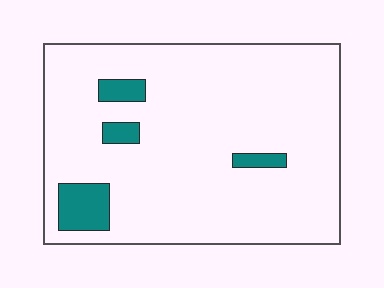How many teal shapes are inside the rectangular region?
4.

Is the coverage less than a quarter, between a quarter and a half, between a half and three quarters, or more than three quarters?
Less than a quarter.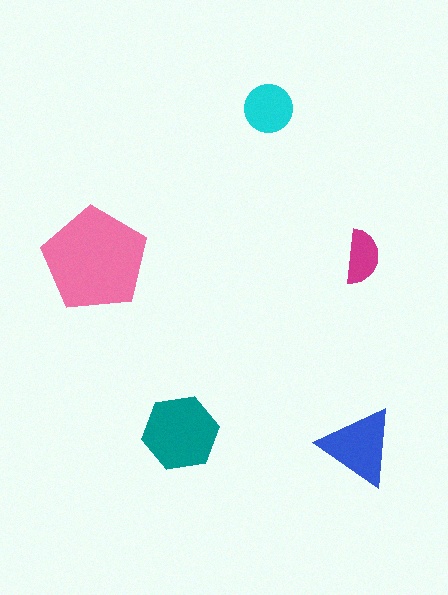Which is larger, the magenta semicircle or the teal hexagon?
The teal hexagon.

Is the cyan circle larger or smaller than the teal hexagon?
Smaller.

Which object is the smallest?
The magenta semicircle.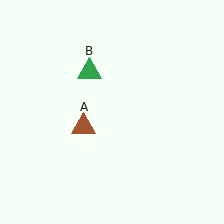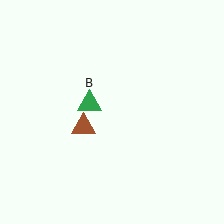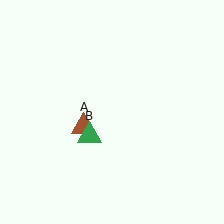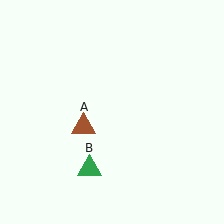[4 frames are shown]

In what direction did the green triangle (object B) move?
The green triangle (object B) moved down.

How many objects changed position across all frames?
1 object changed position: green triangle (object B).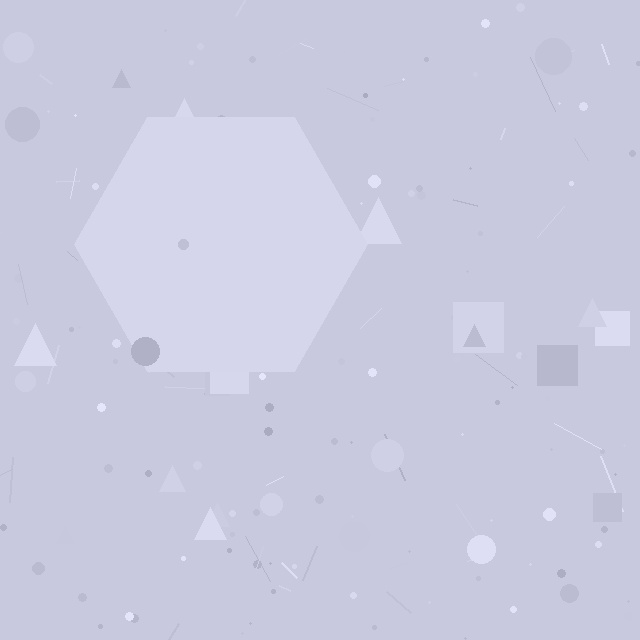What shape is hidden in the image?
A hexagon is hidden in the image.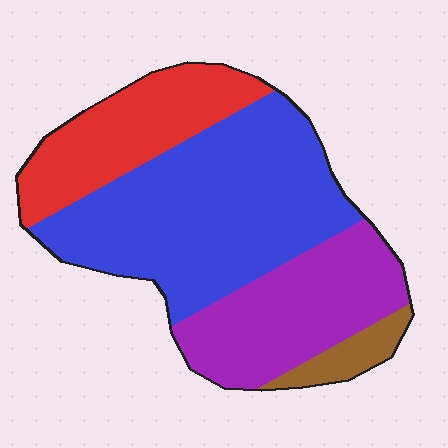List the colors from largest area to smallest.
From largest to smallest: blue, purple, red, brown.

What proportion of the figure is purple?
Purple covers roughly 25% of the figure.